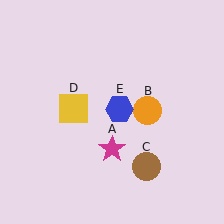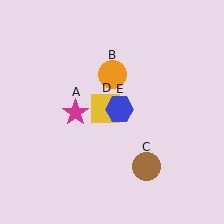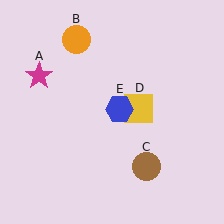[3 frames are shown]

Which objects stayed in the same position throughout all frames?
Brown circle (object C) and blue hexagon (object E) remained stationary.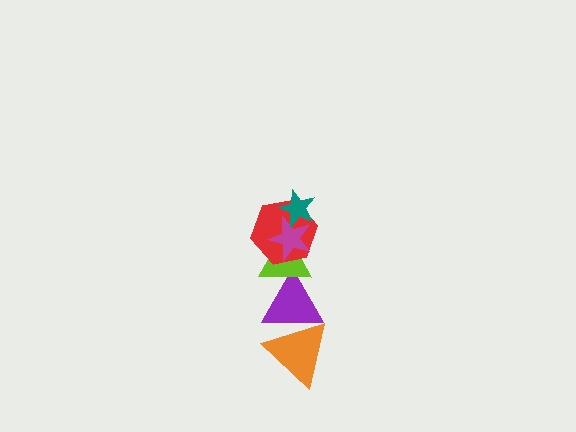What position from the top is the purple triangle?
The purple triangle is 5th from the top.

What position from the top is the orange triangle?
The orange triangle is 6th from the top.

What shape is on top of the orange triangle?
The purple triangle is on top of the orange triangle.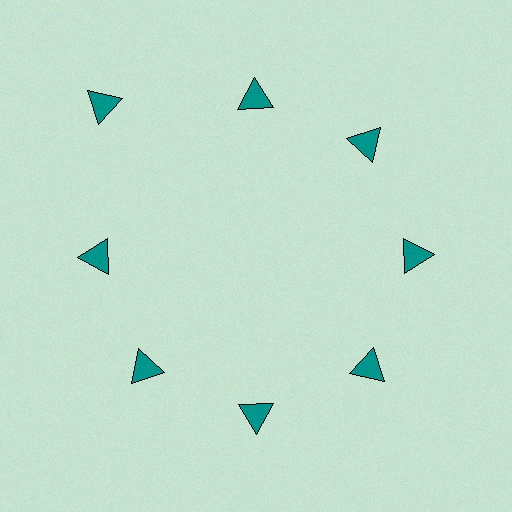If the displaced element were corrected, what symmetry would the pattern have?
It would have 8-fold rotational symmetry — the pattern would map onto itself every 45 degrees.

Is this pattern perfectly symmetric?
No. The 8 teal triangles are arranged in a ring, but one element near the 10 o'clock position is pushed outward from the center, breaking the 8-fold rotational symmetry.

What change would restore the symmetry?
The symmetry would be restored by moving it inward, back onto the ring so that all 8 triangles sit at equal angles and equal distance from the center.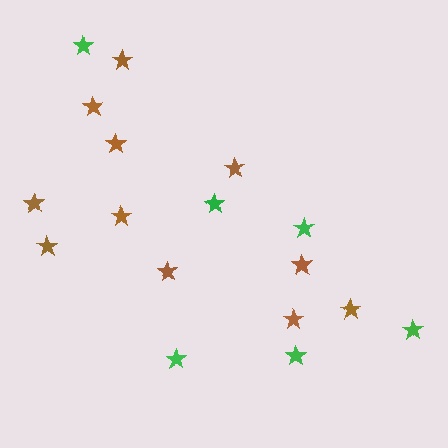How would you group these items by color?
There are 2 groups: one group of brown stars (11) and one group of green stars (6).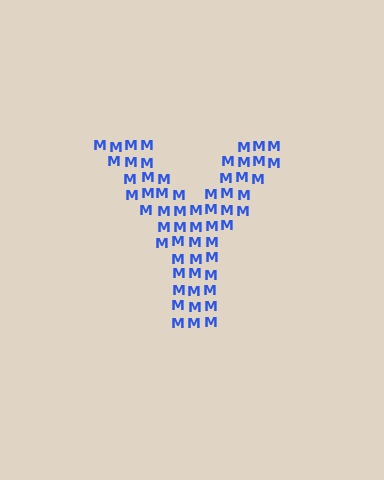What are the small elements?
The small elements are letter M's.